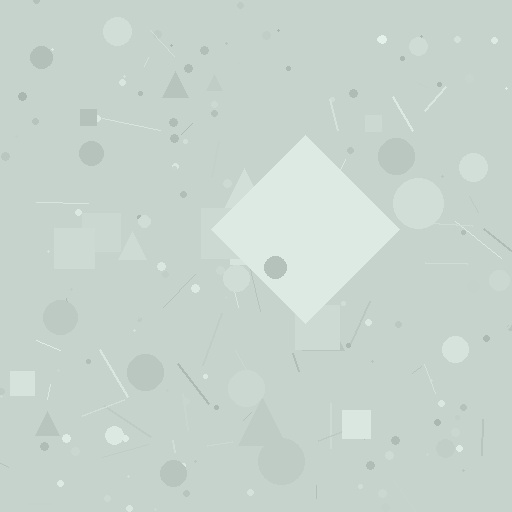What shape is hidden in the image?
A diamond is hidden in the image.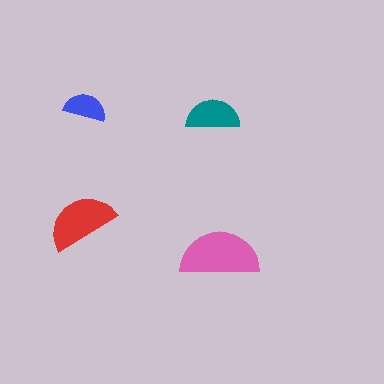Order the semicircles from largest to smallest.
the pink one, the red one, the teal one, the blue one.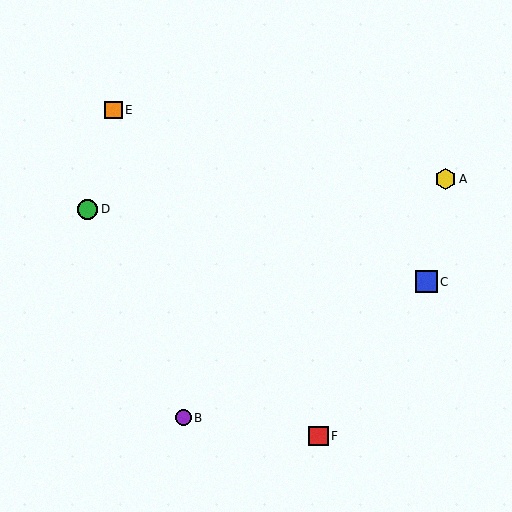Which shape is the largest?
The blue square (labeled C) is the largest.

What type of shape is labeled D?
Shape D is a green circle.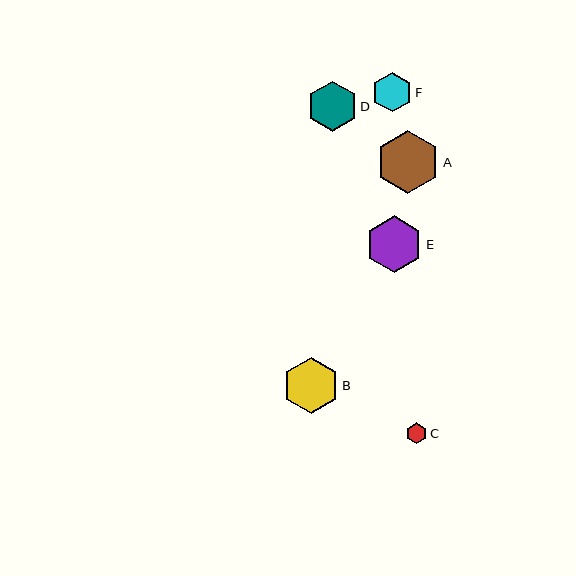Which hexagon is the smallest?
Hexagon C is the smallest with a size of approximately 20 pixels.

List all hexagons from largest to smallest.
From largest to smallest: A, E, B, D, F, C.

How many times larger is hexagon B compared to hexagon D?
Hexagon B is approximately 1.1 times the size of hexagon D.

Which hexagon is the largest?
Hexagon A is the largest with a size of approximately 63 pixels.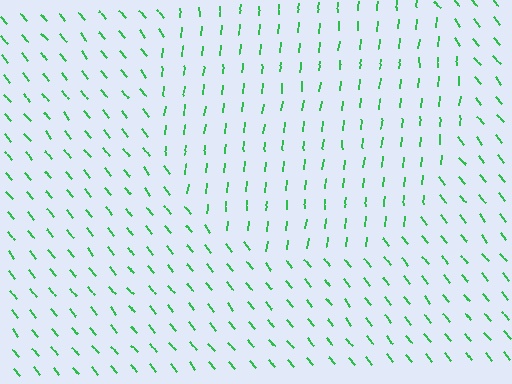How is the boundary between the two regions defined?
The boundary is defined purely by a change in line orientation (approximately 45 degrees difference). All lines are the same color and thickness.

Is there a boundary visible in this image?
Yes, there is a texture boundary formed by a change in line orientation.